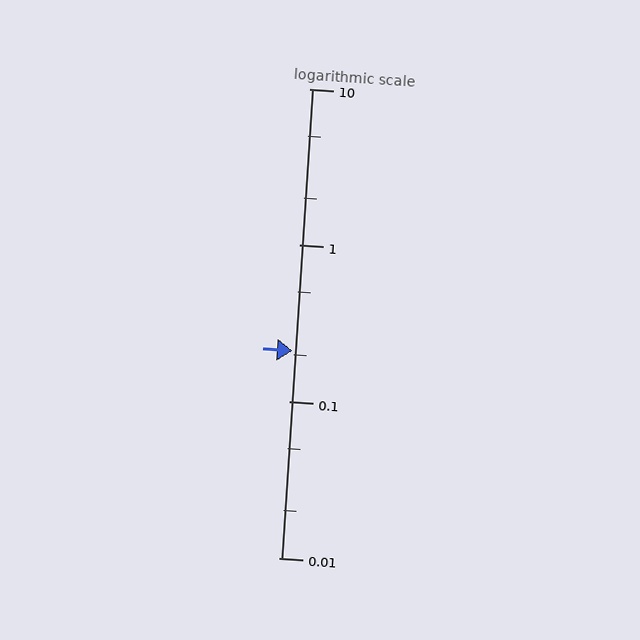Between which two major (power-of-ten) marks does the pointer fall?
The pointer is between 0.1 and 1.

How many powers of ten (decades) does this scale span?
The scale spans 3 decades, from 0.01 to 10.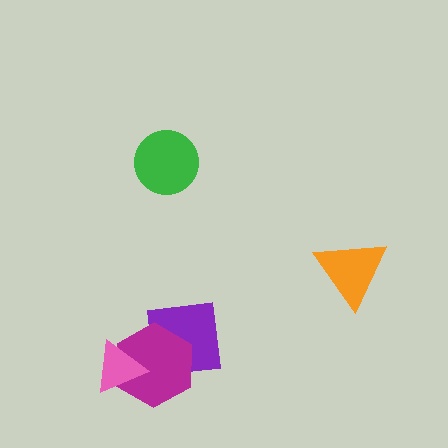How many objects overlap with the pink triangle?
1 object overlaps with the pink triangle.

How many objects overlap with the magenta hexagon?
2 objects overlap with the magenta hexagon.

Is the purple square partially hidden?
Yes, it is partially covered by another shape.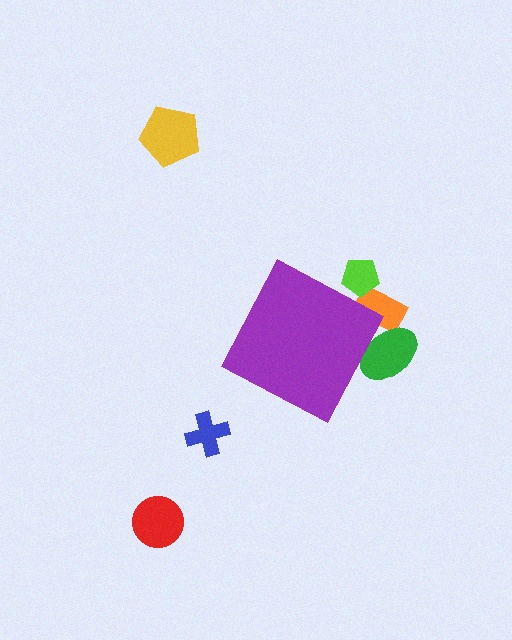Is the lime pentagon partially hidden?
Yes, the lime pentagon is partially hidden behind the purple diamond.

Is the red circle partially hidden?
No, the red circle is fully visible.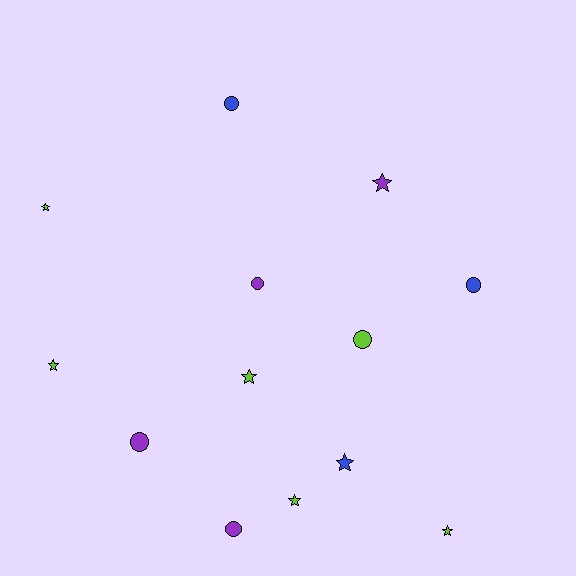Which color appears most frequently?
Lime, with 6 objects.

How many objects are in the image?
There are 13 objects.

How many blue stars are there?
There is 1 blue star.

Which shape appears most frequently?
Star, with 7 objects.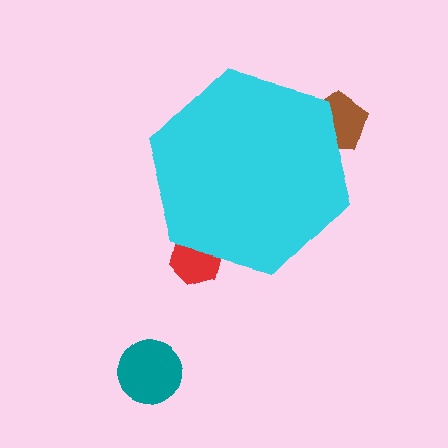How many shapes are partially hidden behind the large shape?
2 shapes are partially hidden.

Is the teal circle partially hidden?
No, the teal circle is fully visible.